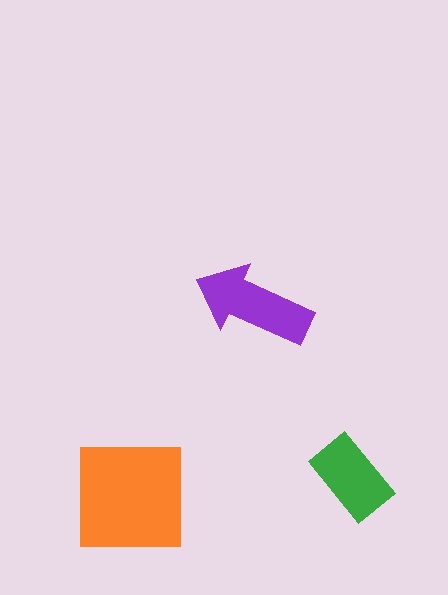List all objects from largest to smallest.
The orange square, the purple arrow, the green rectangle.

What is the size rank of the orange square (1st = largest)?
1st.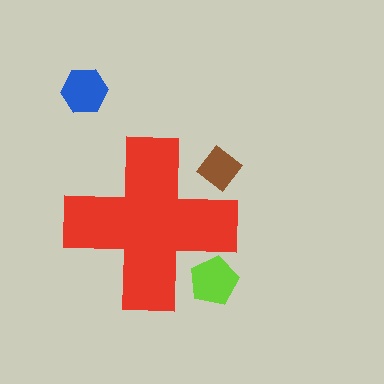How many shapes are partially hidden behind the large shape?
2 shapes are partially hidden.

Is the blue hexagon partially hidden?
No, the blue hexagon is fully visible.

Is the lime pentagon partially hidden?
Yes, the lime pentagon is partially hidden behind the red cross.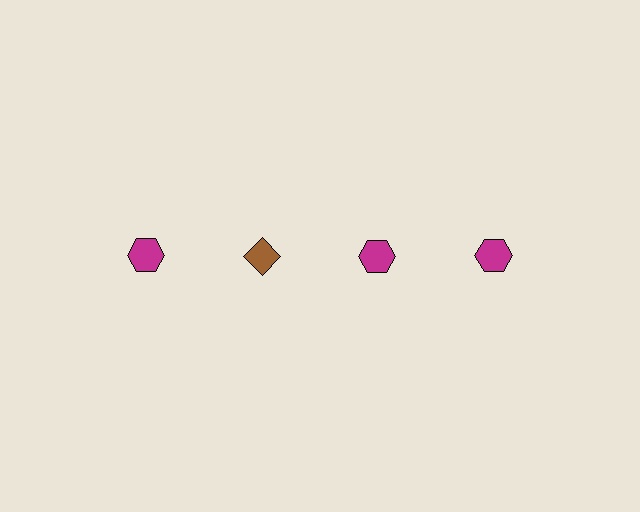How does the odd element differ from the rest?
It differs in both color (brown instead of magenta) and shape (diamond instead of hexagon).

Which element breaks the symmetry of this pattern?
The brown diamond in the top row, second from left column breaks the symmetry. All other shapes are magenta hexagons.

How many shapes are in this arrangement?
There are 4 shapes arranged in a grid pattern.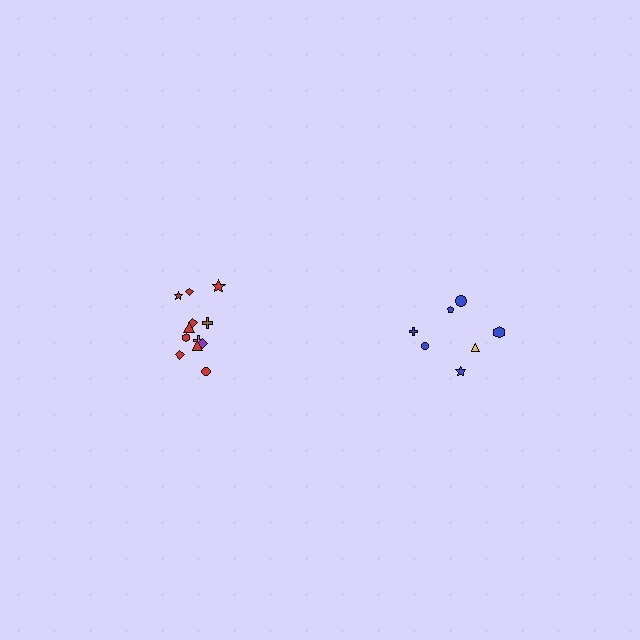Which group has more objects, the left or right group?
The left group.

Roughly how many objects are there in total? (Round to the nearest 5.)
Roughly 20 objects in total.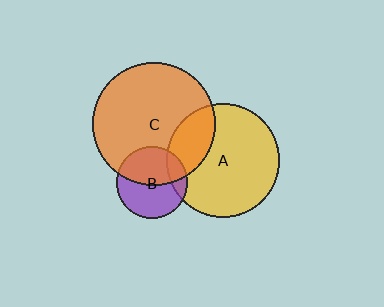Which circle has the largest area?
Circle C (orange).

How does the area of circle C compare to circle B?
Approximately 2.9 times.